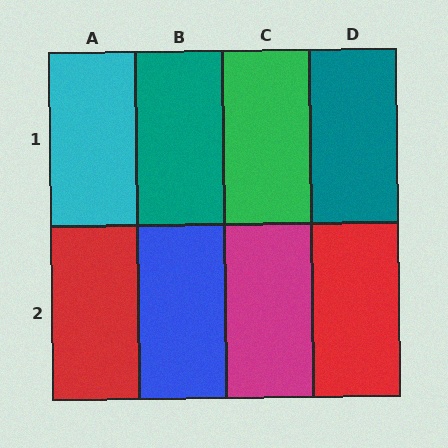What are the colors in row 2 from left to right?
Red, blue, magenta, red.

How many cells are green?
1 cell is green.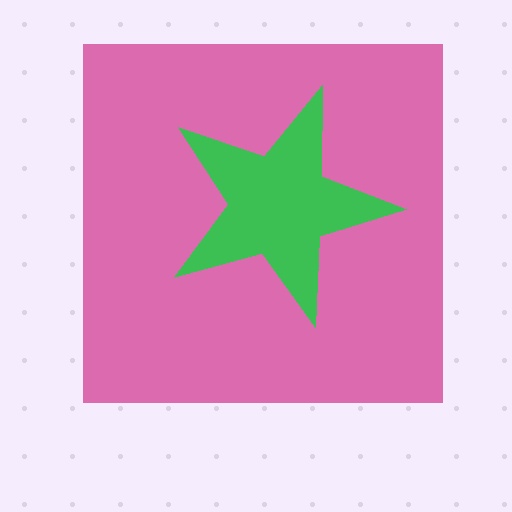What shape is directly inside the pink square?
The green star.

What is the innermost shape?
The green star.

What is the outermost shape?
The pink square.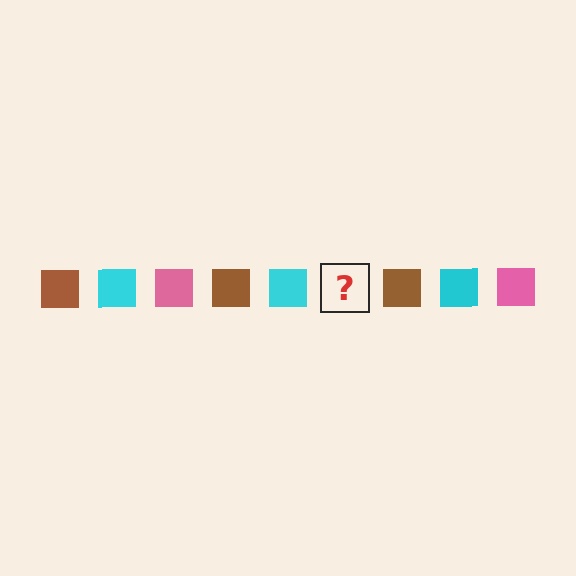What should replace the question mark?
The question mark should be replaced with a pink square.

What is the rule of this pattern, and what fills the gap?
The rule is that the pattern cycles through brown, cyan, pink squares. The gap should be filled with a pink square.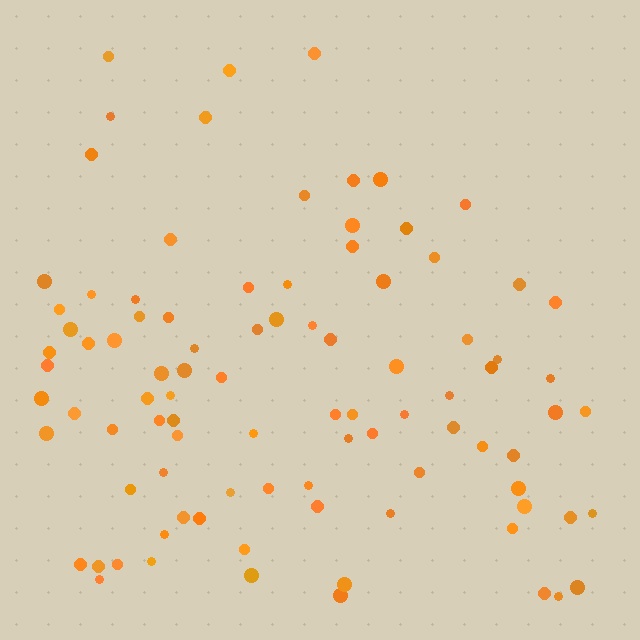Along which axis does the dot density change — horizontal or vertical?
Vertical.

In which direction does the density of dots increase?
From top to bottom, with the bottom side densest.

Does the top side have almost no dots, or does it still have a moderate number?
Still a moderate number, just noticeably fewer than the bottom.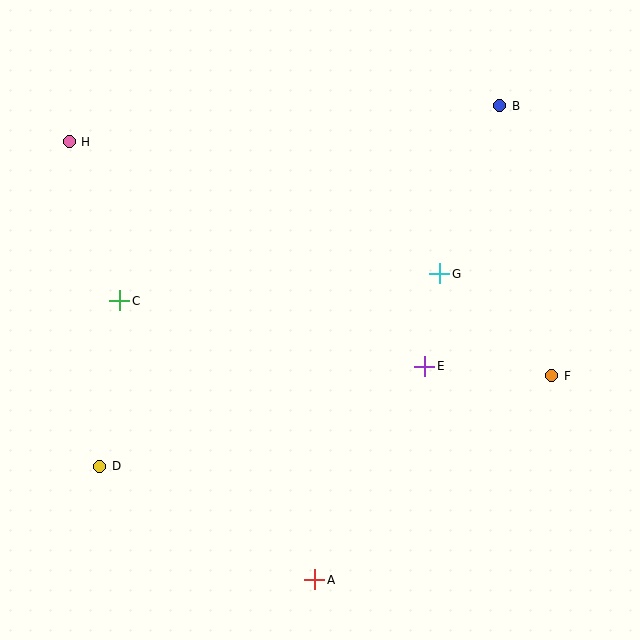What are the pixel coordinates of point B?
Point B is at (500, 106).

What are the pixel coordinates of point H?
Point H is at (69, 142).